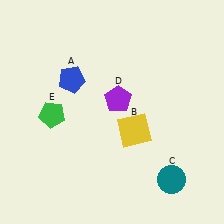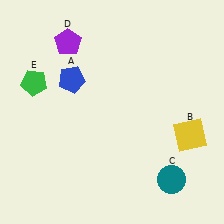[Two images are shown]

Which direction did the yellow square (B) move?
The yellow square (B) moved right.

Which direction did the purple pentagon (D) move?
The purple pentagon (D) moved up.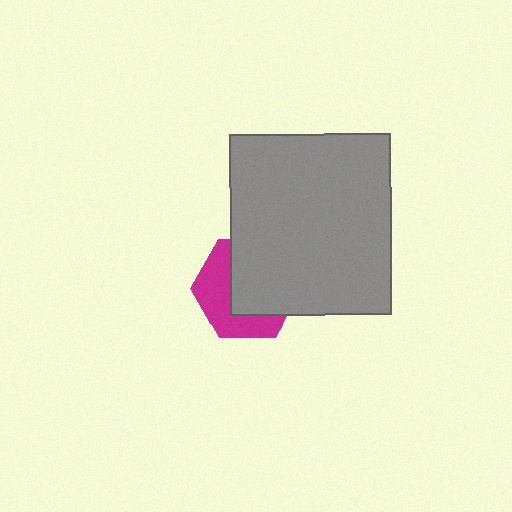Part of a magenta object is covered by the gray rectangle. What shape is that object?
It is a hexagon.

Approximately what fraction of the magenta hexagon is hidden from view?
Roughly 56% of the magenta hexagon is hidden behind the gray rectangle.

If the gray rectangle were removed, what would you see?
You would see the complete magenta hexagon.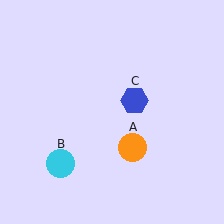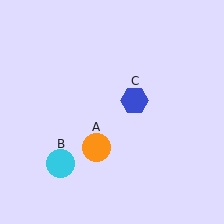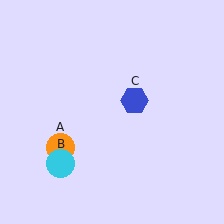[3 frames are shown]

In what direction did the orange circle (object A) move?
The orange circle (object A) moved left.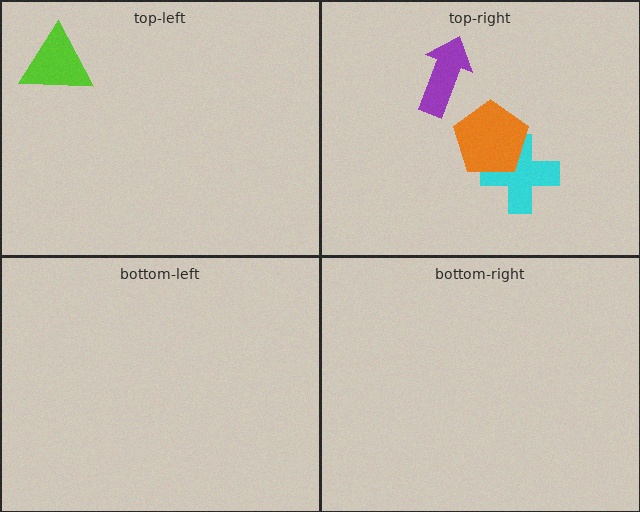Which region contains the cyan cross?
The top-right region.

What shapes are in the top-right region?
The cyan cross, the purple arrow, the orange pentagon.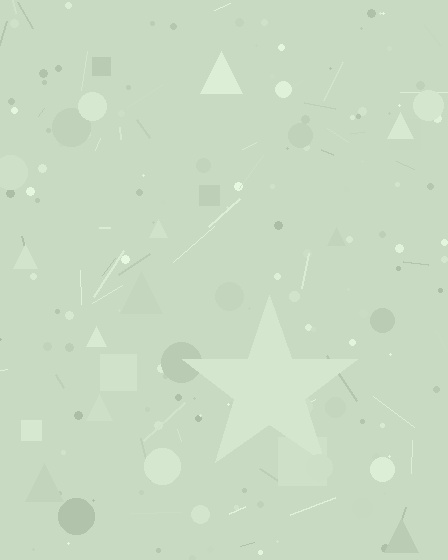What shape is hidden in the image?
A star is hidden in the image.